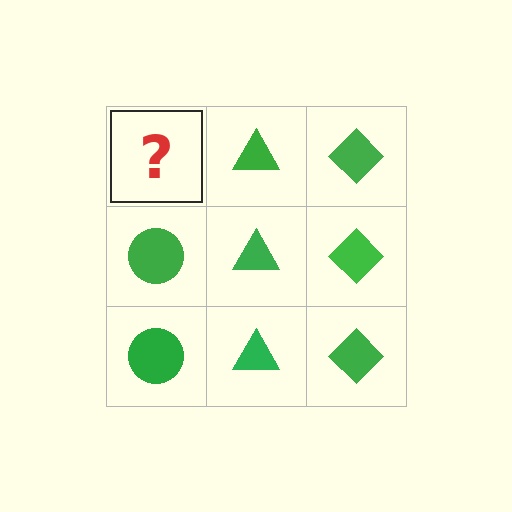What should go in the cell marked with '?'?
The missing cell should contain a green circle.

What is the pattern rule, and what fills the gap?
The rule is that each column has a consistent shape. The gap should be filled with a green circle.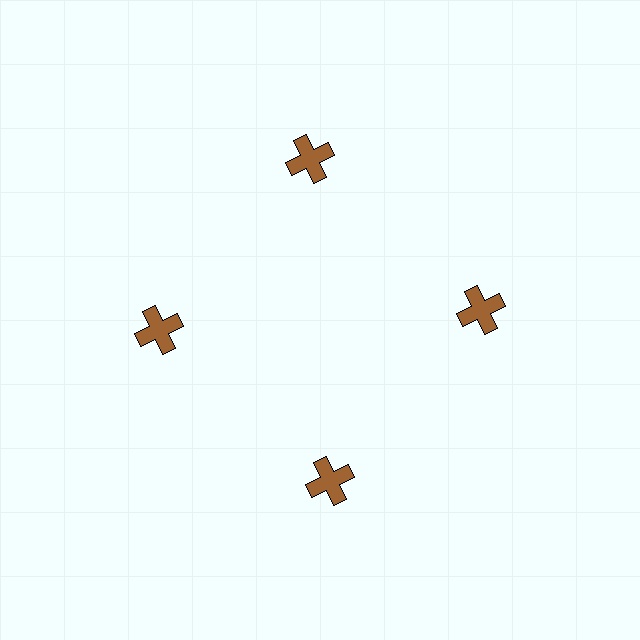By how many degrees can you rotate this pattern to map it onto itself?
The pattern maps onto itself every 90 degrees of rotation.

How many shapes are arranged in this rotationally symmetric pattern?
There are 4 shapes, arranged in 4 groups of 1.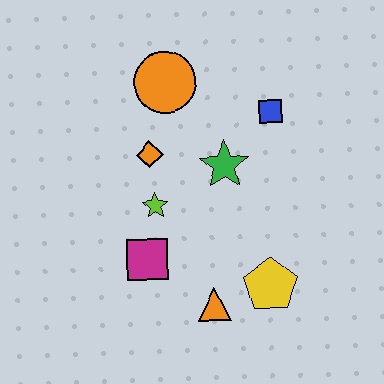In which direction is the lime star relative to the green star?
The lime star is to the left of the green star.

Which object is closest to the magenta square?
The lime star is closest to the magenta square.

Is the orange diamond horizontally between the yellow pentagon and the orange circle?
No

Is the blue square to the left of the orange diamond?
No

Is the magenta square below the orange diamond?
Yes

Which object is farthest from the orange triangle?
The orange circle is farthest from the orange triangle.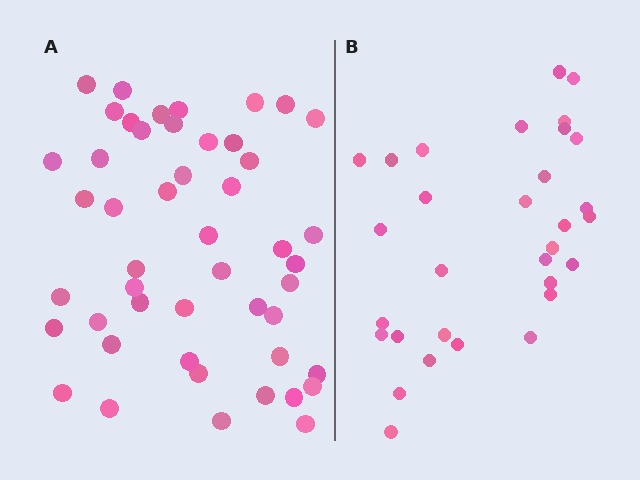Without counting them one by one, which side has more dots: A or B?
Region A (the left region) has more dots.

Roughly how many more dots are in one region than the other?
Region A has approximately 15 more dots than region B.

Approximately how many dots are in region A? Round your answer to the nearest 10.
About 50 dots. (The exact count is 48, which rounds to 50.)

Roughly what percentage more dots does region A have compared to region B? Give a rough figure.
About 55% more.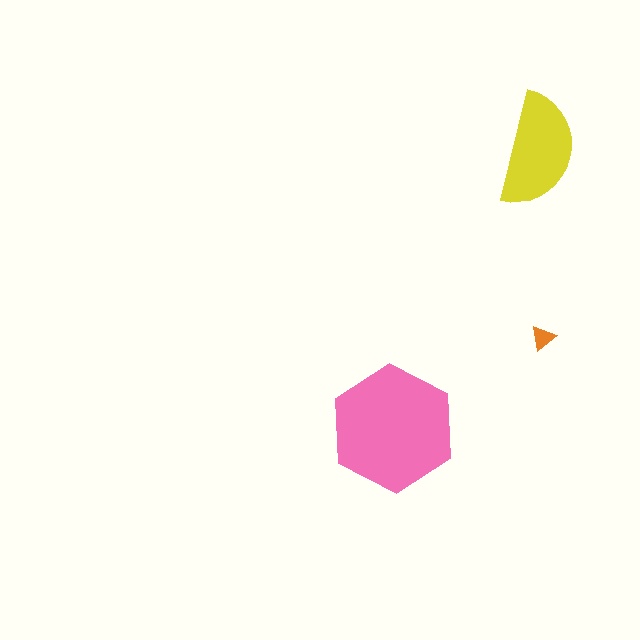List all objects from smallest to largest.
The orange triangle, the yellow semicircle, the pink hexagon.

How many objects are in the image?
There are 3 objects in the image.